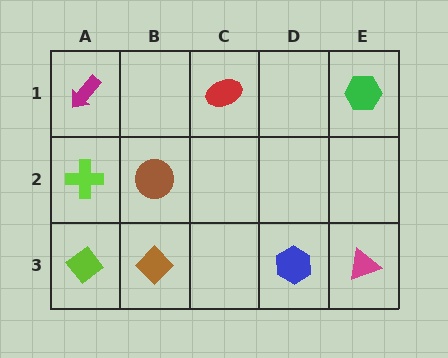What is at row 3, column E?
A magenta triangle.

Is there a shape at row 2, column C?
No, that cell is empty.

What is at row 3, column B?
A brown diamond.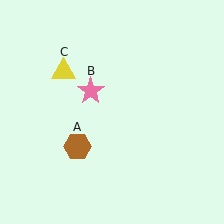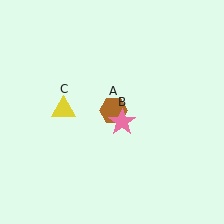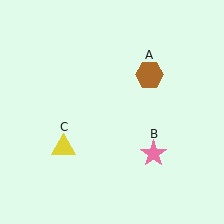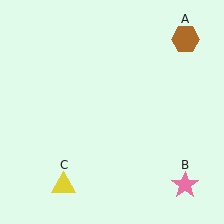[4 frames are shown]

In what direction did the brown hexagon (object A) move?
The brown hexagon (object A) moved up and to the right.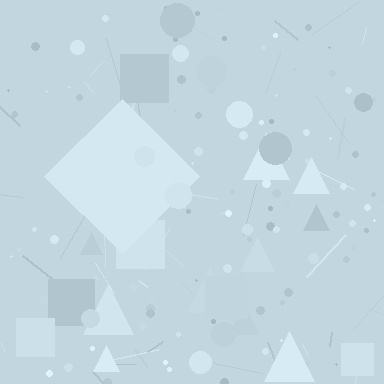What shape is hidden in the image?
A diamond is hidden in the image.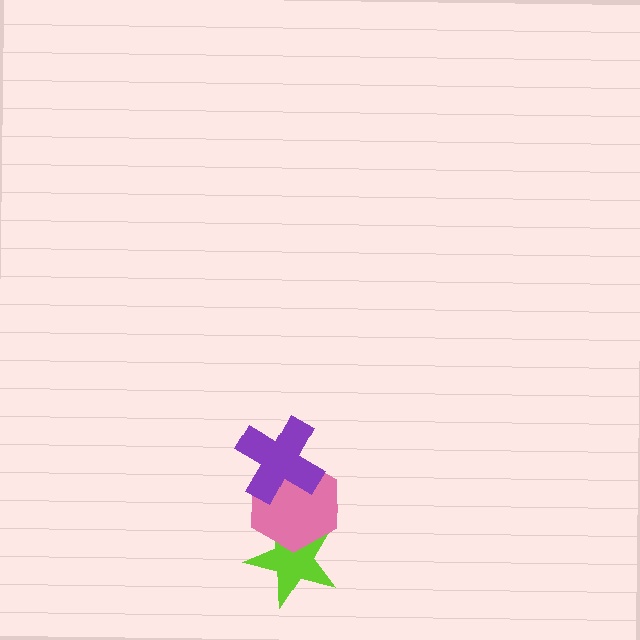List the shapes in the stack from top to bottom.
From top to bottom: the purple cross, the pink hexagon, the lime star.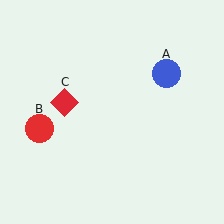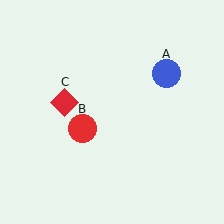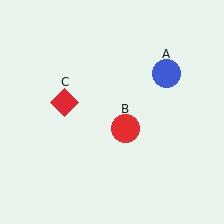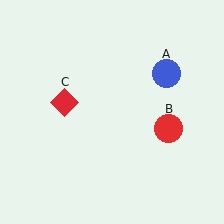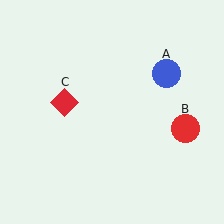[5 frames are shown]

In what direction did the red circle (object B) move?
The red circle (object B) moved right.